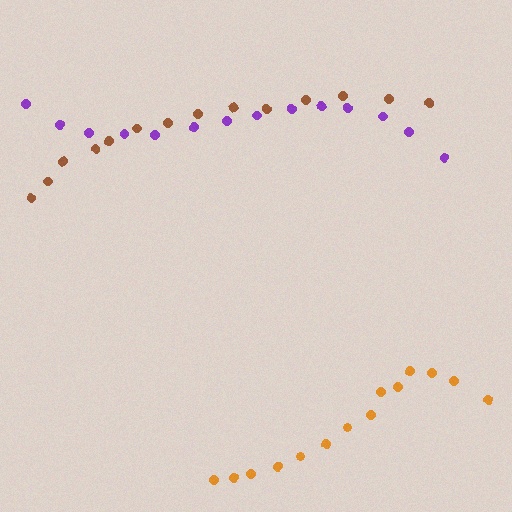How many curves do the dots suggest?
There are 3 distinct paths.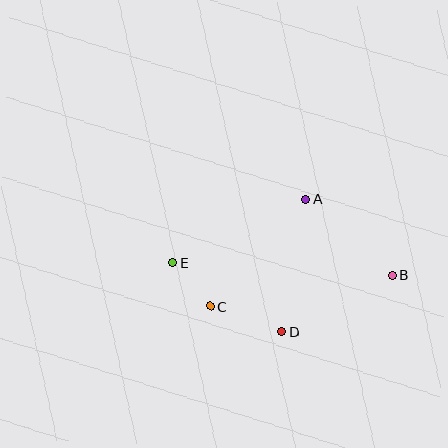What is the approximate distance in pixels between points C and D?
The distance between C and D is approximately 76 pixels.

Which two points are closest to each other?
Points C and E are closest to each other.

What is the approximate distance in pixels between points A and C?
The distance between A and C is approximately 144 pixels.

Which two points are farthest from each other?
Points B and E are farthest from each other.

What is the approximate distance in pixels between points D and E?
The distance between D and E is approximately 129 pixels.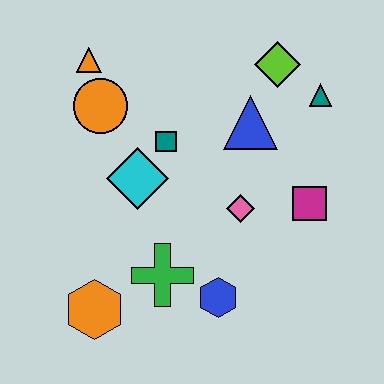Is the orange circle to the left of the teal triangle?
Yes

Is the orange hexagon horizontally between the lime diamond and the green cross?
No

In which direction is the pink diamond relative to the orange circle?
The pink diamond is to the right of the orange circle.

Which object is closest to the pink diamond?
The magenta square is closest to the pink diamond.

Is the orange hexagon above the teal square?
No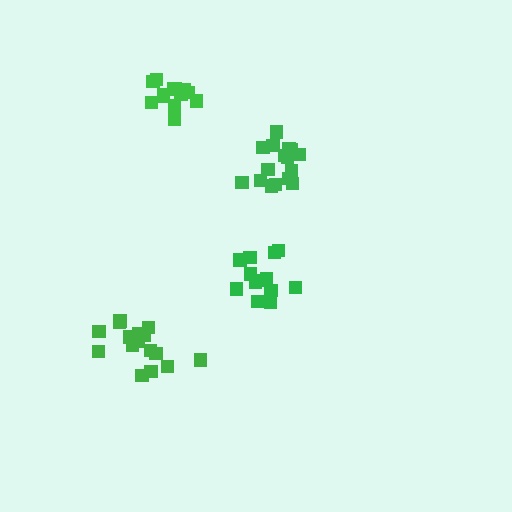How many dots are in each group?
Group 1: 17 dots, Group 2: 16 dots, Group 3: 13 dots, Group 4: 15 dots (61 total).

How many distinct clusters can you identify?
There are 4 distinct clusters.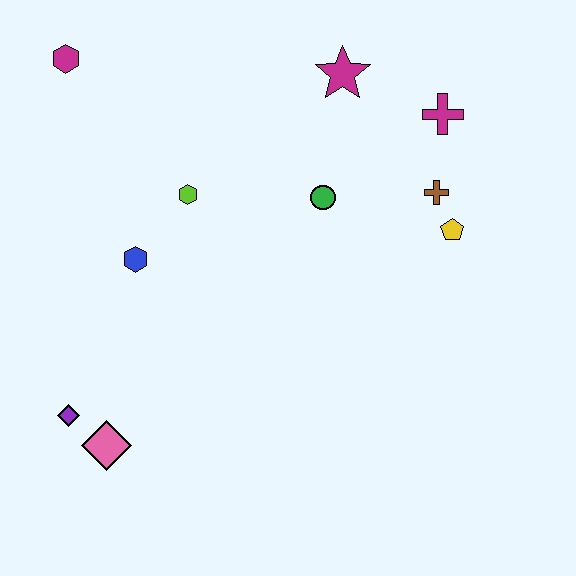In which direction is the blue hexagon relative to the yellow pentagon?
The blue hexagon is to the left of the yellow pentagon.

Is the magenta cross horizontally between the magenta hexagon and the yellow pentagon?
Yes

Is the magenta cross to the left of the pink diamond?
No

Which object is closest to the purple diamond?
The pink diamond is closest to the purple diamond.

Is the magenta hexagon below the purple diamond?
No